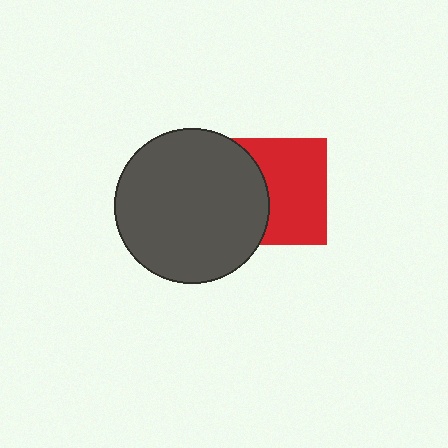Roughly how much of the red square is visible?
About half of it is visible (roughly 61%).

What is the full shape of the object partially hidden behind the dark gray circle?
The partially hidden object is a red square.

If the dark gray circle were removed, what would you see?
You would see the complete red square.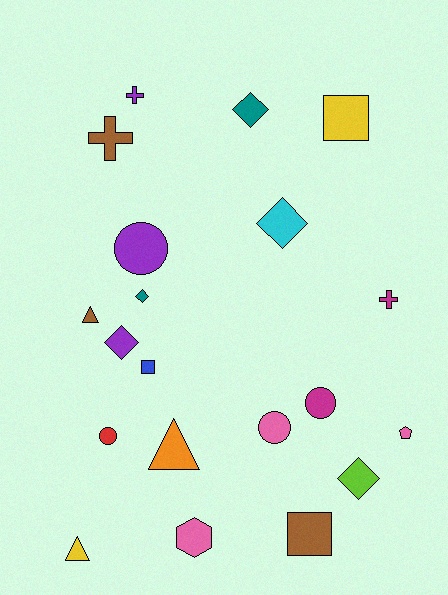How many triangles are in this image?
There are 3 triangles.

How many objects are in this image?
There are 20 objects.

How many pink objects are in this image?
There are 3 pink objects.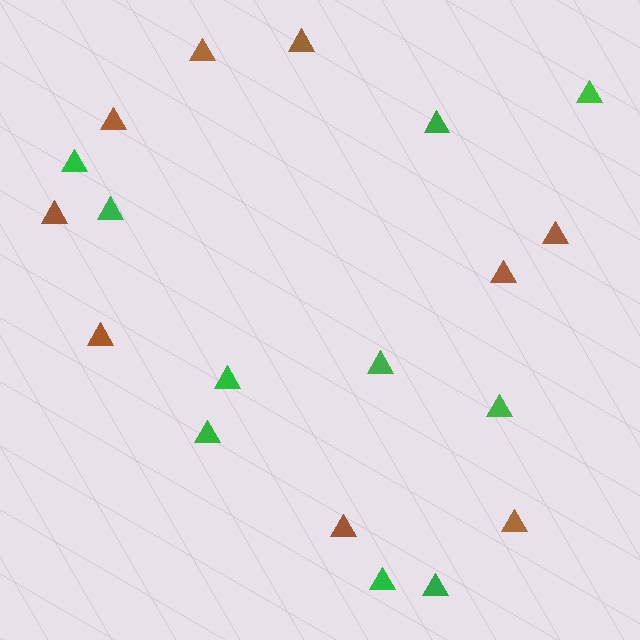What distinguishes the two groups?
There are 2 groups: one group of green triangles (10) and one group of brown triangles (9).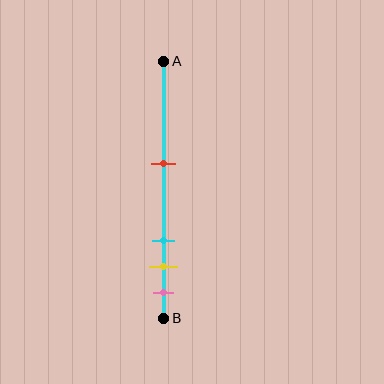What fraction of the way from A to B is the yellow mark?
The yellow mark is approximately 80% (0.8) of the way from A to B.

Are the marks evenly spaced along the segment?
No, the marks are not evenly spaced.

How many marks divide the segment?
There are 4 marks dividing the segment.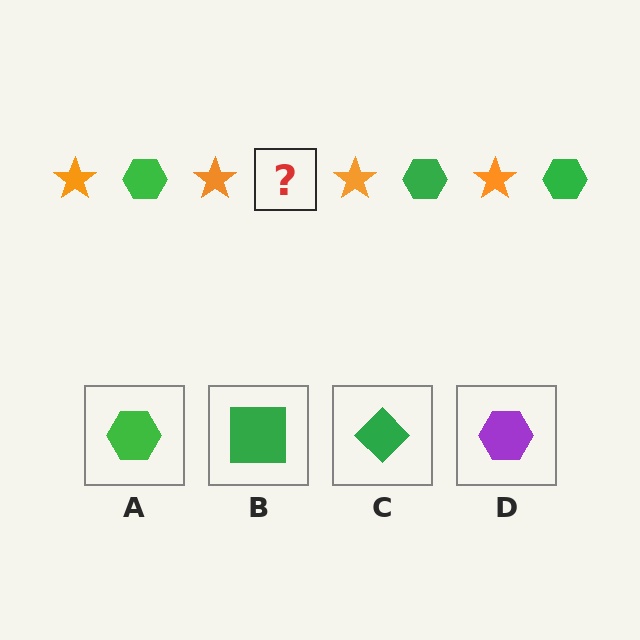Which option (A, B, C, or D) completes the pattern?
A.